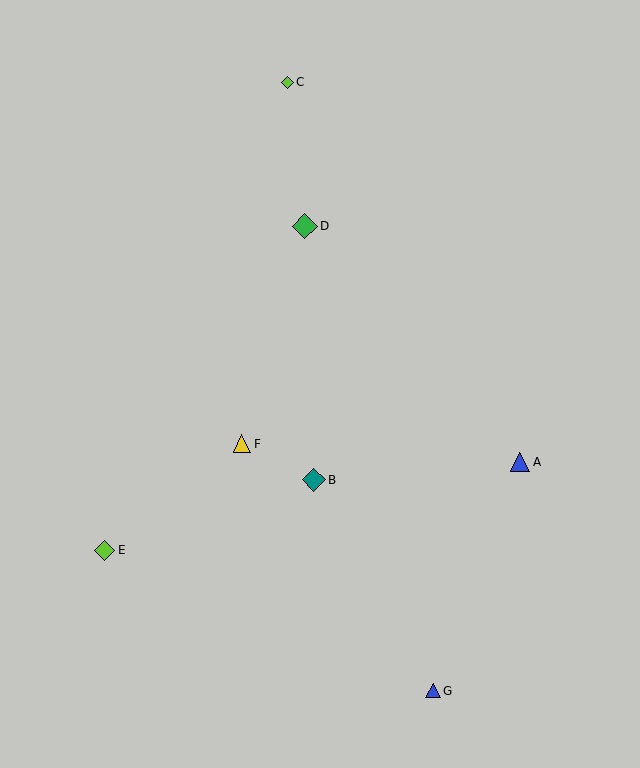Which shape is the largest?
The green diamond (labeled D) is the largest.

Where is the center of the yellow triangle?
The center of the yellow triangle is at (242, 444).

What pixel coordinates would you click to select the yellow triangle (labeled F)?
Click at (242, 444) to select the yellow triangle F.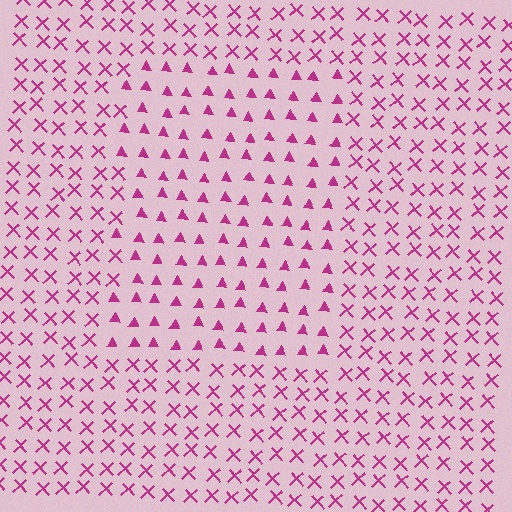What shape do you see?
I see a rectangle.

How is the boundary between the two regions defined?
The boundary is defined by a change in element shape: triangles inside vs. X marks outside. All elements share the same color and spacing.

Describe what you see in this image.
The image is filled with small magenta elements arranged in a uniform grid. A rectangle-shaped region contains triangles, while the surrounding area contains X marks. The boundary is defined purely by the change in element shape.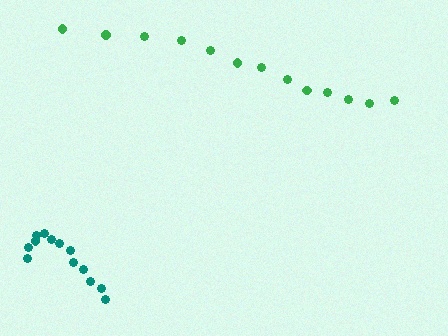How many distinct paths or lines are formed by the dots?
There are 2 distinct paths.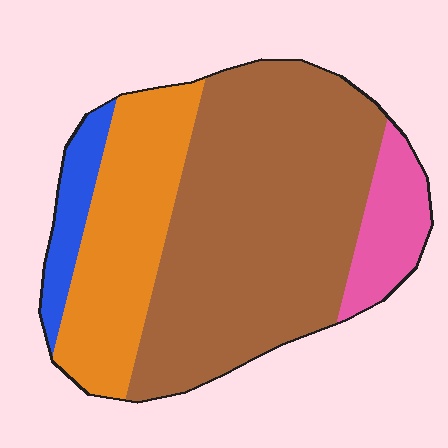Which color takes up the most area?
Brown, at roughly 55%.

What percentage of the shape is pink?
Pink takes up about one tenth (1/10) of the shape.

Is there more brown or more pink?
Brown.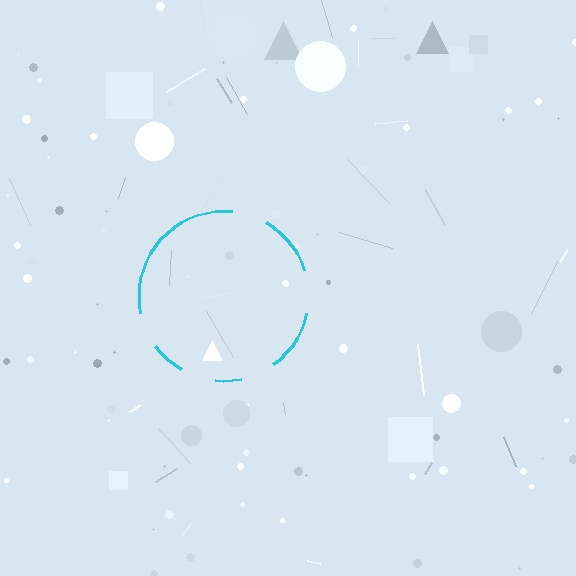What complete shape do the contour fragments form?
The contour fragments form a circle.